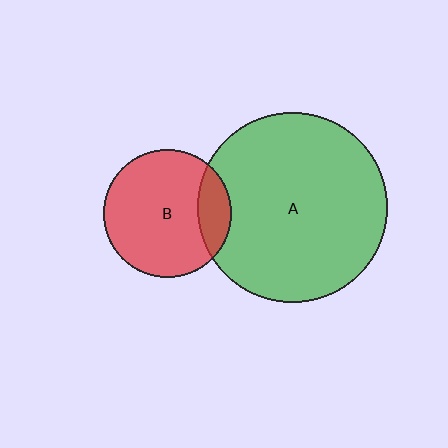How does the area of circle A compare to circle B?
Approximately 2.2 times.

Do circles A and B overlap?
Yes.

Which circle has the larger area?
Circle A (green).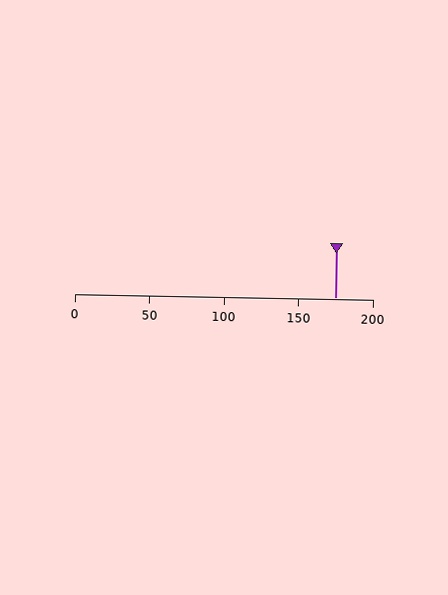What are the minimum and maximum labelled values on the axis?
The axis runs from 0 to 200.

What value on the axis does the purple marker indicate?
The marker indicates approximately 175.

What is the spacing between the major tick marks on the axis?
The major ticks are spaced 50 apart.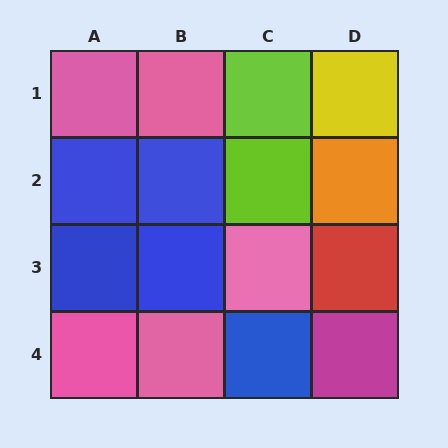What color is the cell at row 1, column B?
Pink.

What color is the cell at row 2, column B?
Blue.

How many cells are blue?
5 cells are blue.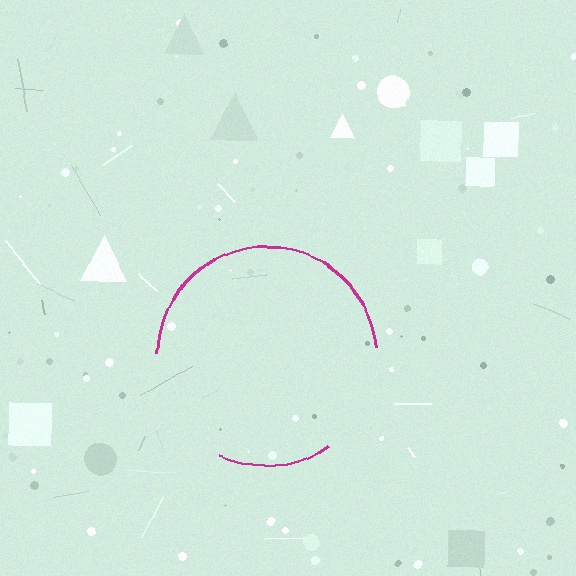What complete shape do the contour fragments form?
The contour fragments form a circle.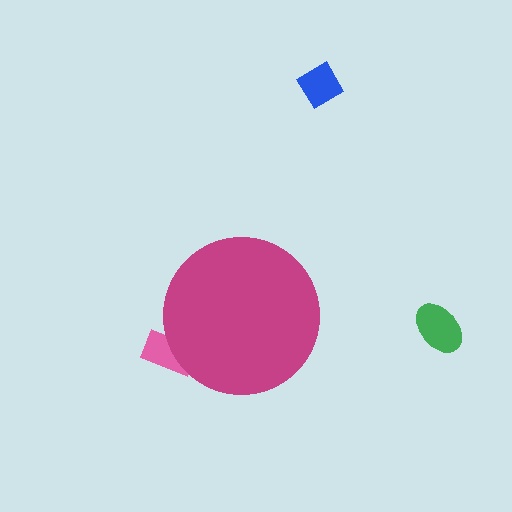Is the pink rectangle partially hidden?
Yes, the pink rectangle is partially hidden behind the magenta circle.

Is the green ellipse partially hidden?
No, the green ellipse is fully visible.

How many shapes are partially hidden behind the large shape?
1 shape is partially hidden.